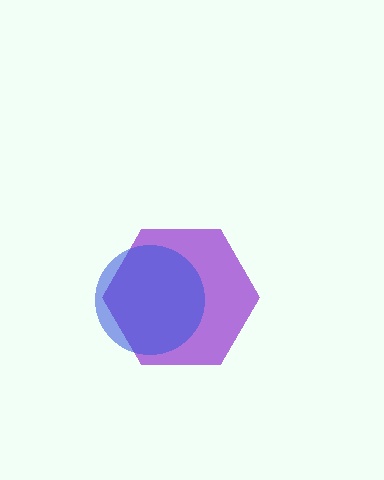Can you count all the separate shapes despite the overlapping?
Yes, there are 2 separate shapes.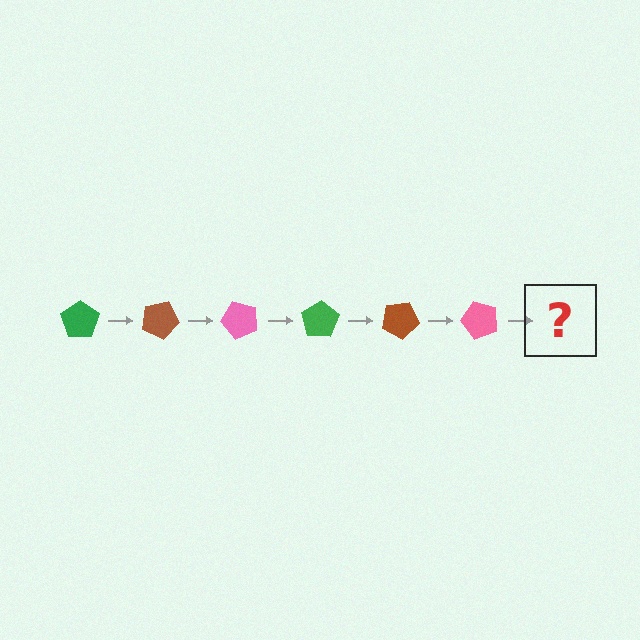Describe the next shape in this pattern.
It should be a green pentagon, rotated 150 degrees from the start.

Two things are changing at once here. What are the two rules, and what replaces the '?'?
The two rules are that it rotates 25 degrees each step and the color cycles through green, brown, and pink. The '?' should be a green pentagon, rotated 150 degrees from the start.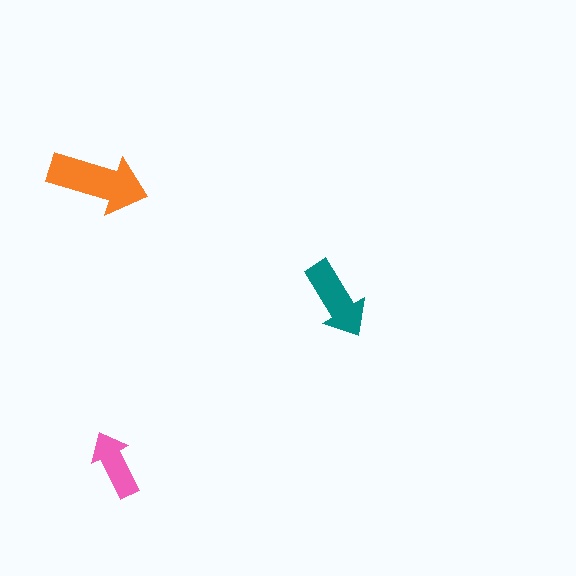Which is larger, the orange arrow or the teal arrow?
The orange one.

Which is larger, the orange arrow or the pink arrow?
The orange one.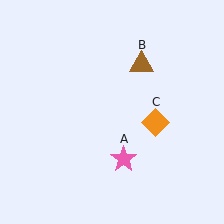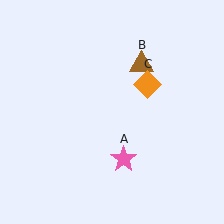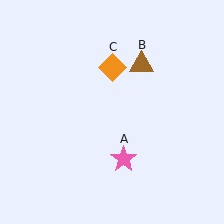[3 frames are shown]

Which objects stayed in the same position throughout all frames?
Pink star (object A) and brown triangle (object B) remained stationary.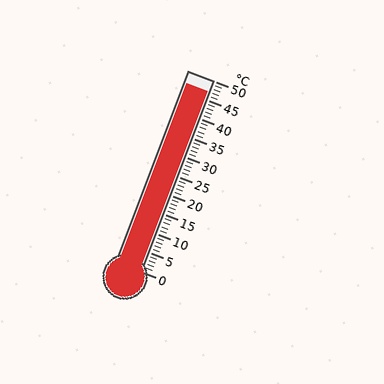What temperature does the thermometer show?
The thermometer shows approximately 47°C.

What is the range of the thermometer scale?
The thermometer scale ranges from 0°C to 50°C.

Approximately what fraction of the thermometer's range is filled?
The thermometer is filled to approximately 95% of its range.